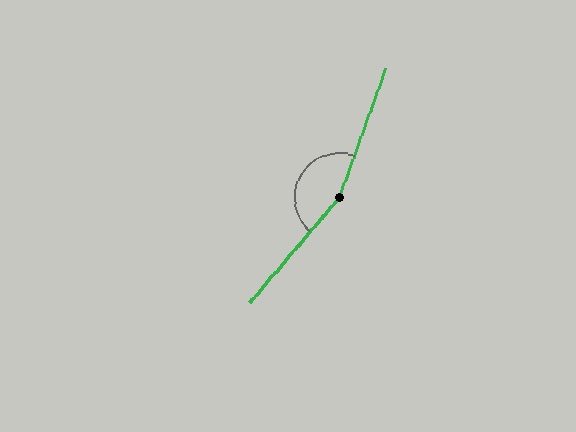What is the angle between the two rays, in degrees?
Approximately 159 degrees.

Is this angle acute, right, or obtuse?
It is obtuse.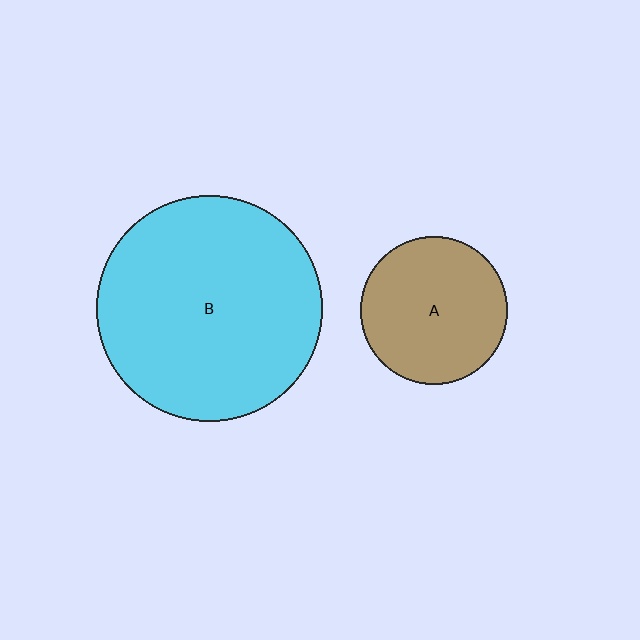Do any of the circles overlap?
No, none of the circles overlap.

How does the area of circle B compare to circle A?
Approximately 2.3 times.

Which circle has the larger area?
Circle B (cyan).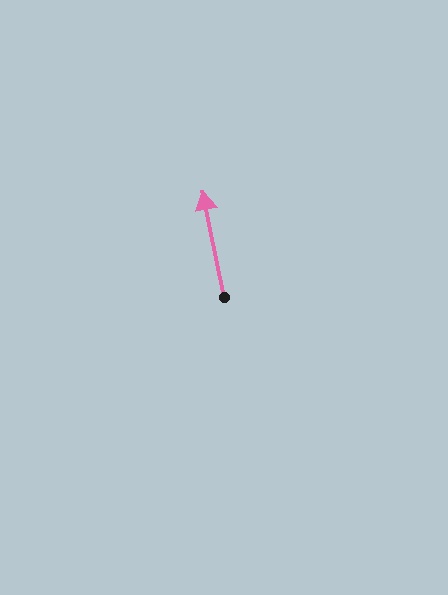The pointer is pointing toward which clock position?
Roughly 12 o'clock.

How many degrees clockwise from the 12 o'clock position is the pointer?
Approximately 349 degrees.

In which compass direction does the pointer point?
North.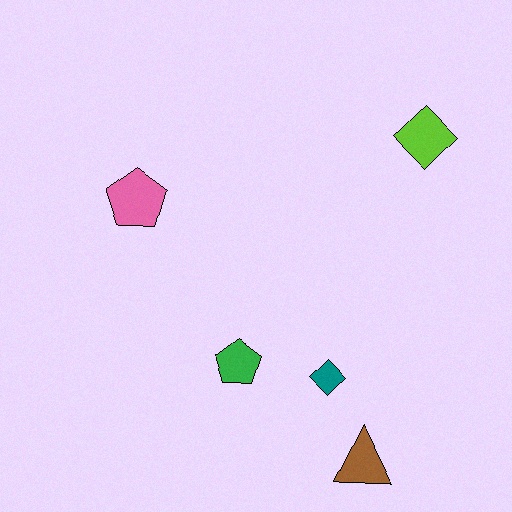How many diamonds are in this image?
There are 2 diamonds.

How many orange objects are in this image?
There are no orange objects.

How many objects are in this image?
There are 5 objects.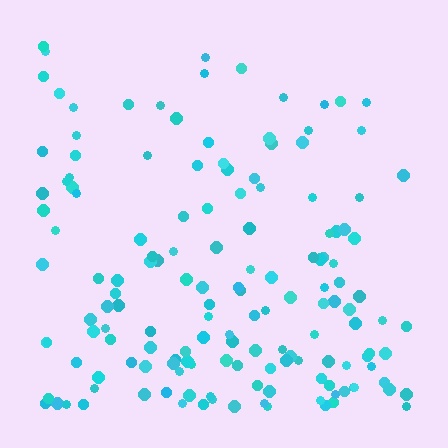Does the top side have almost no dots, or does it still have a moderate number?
Still a moderate number, just noticeably fewer than the bottom.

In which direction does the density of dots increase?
From top to bottom, with the bottom side densest.